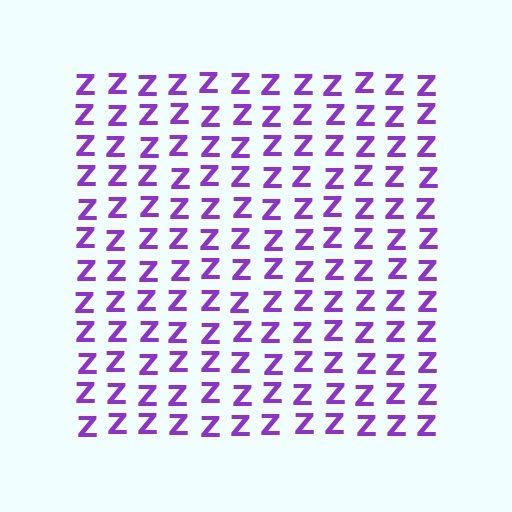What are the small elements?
The small elements are letter Z's.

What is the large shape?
The large shape is a square.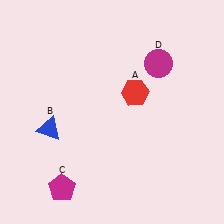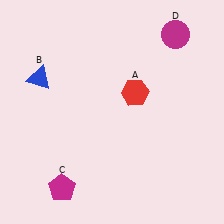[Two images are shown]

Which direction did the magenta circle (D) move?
The magenta circle (D) moved up.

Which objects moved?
The objects that moved are: the blue triangle (B), the magenta circle (D).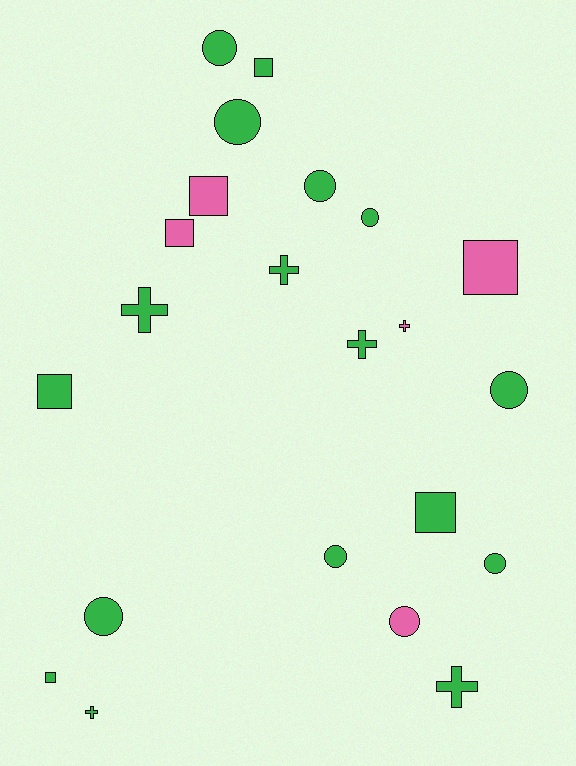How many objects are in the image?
There are 22 objects.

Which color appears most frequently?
Green, with 17 objects.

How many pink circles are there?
There is 1 pink circle.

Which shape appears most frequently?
Circle, with 9 objects.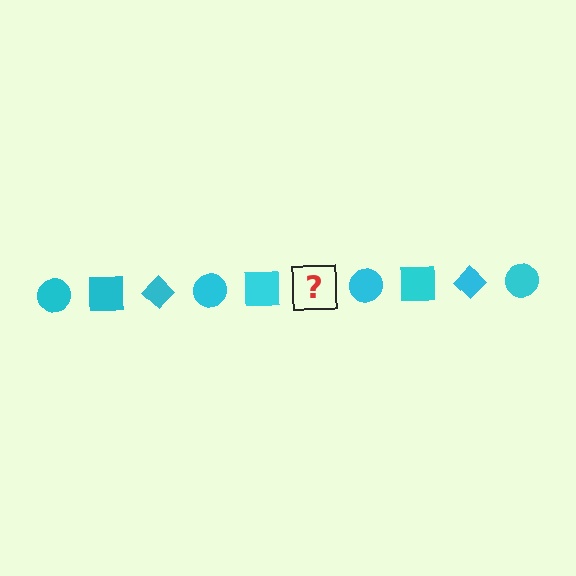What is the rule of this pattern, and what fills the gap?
The rule is that the pattern cycles through circle, square, diamond shapes in cyan. The gap should be filled with a cyan diamond.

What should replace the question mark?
The question mark should be replaced with a cyan diamond.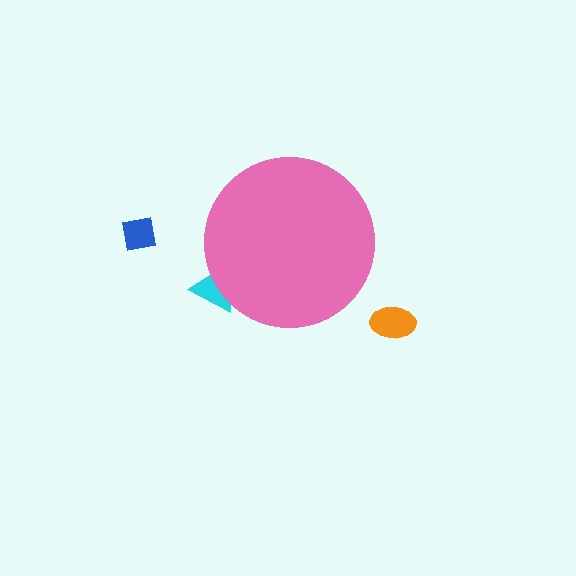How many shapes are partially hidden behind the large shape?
1 shape is partially hidden.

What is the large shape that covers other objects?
A pink circle.